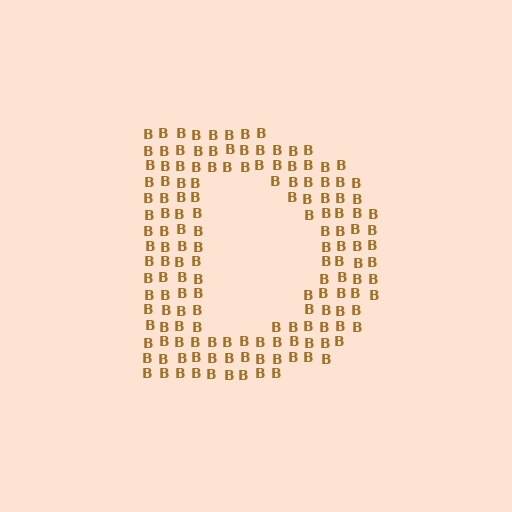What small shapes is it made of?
It is made of small letter B's.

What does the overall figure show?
The overall figure shows the letter D.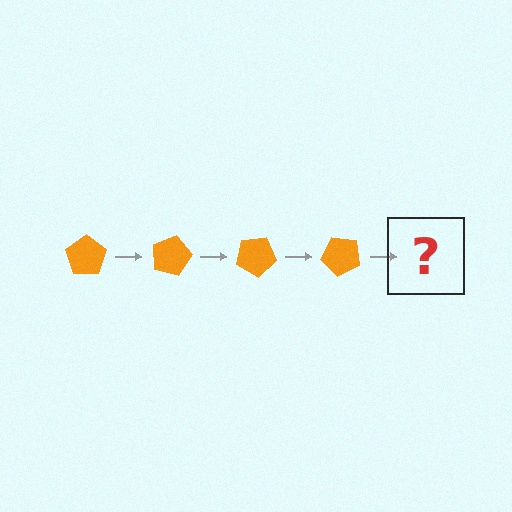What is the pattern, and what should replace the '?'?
The pattern is that the pentagon rotates 15 degrees each step. The '?' should be an orange pentagon rotated 60 degrees.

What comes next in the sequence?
The next element should be an orange pentagon rotated 60 degrees.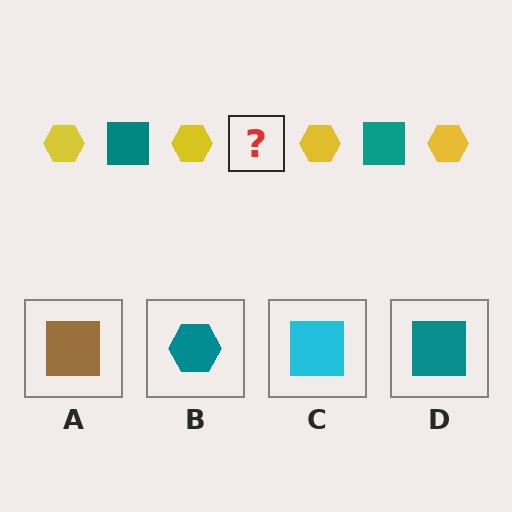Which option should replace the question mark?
Option D.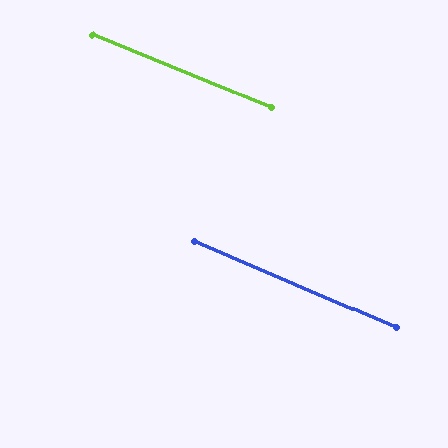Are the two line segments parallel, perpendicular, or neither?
Parallel — their directions differ by only 1.1°.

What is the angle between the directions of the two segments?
Approximately 1 degree.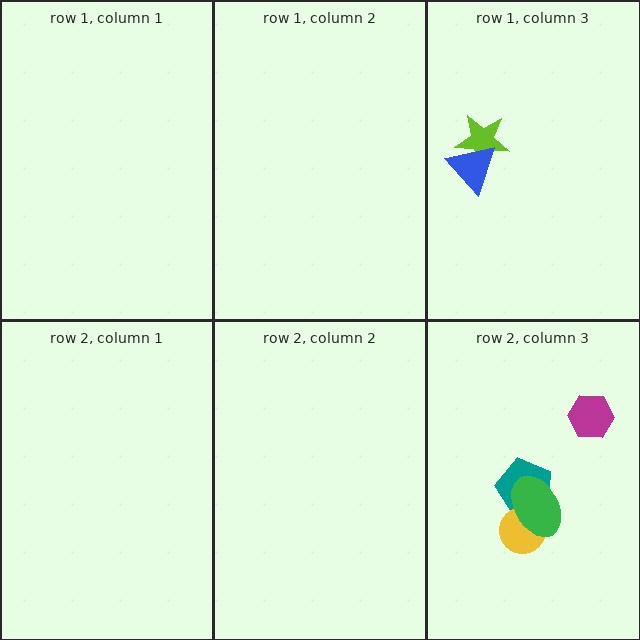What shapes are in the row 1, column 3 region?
The lime star, the blue triangle.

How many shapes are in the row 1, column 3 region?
2.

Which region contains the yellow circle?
The row 2, column 3 region.